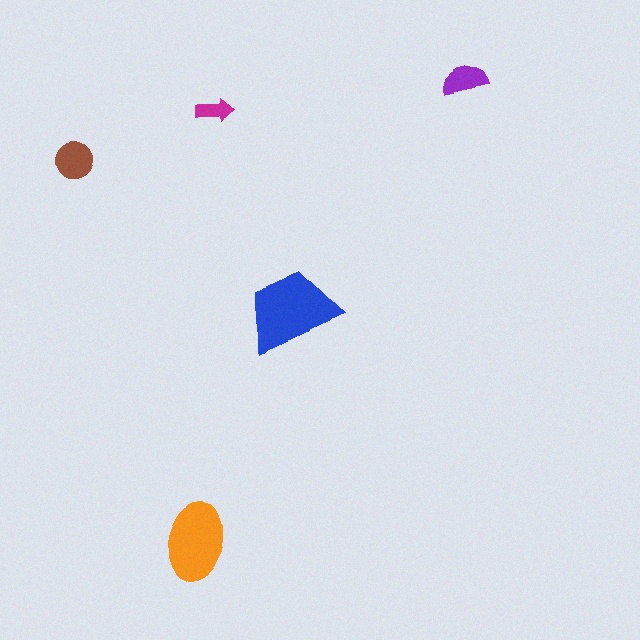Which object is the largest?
The blue trapezoid.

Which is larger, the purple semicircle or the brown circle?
The brown circle.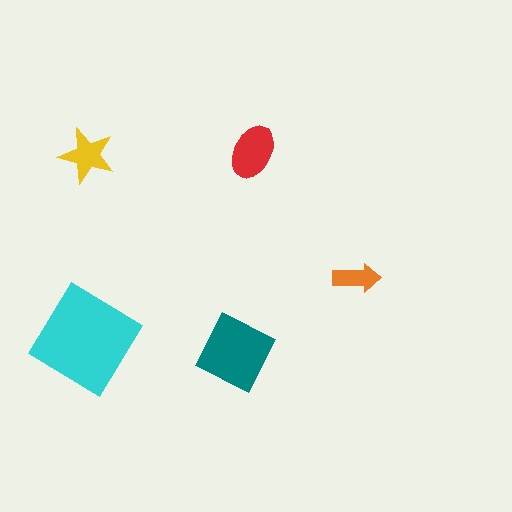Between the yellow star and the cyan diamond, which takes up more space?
The cyan diamond.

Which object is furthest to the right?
The orange arrow is rightmost.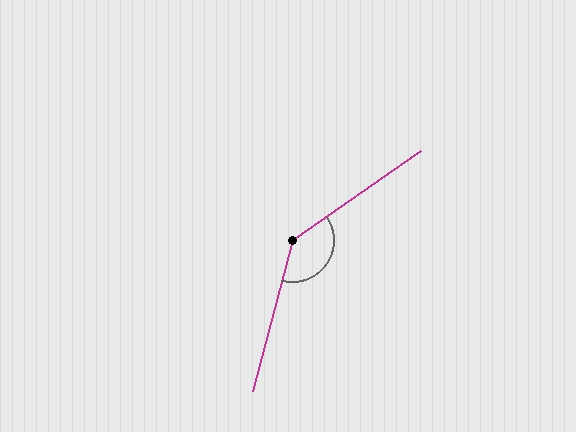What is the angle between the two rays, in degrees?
Approximately 140 degrees.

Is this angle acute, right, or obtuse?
It is obtuse.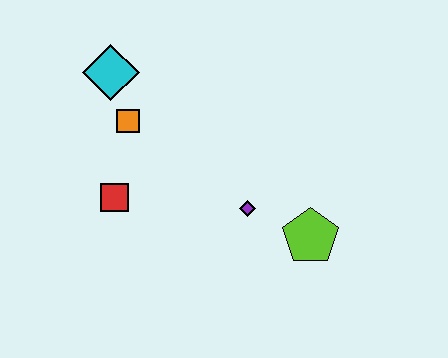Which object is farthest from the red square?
The lime pentagon is farthest from the red square.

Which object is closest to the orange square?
The cyan diamond is closest to the orange square.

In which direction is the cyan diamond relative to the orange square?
The cyan diamond is above the orange square.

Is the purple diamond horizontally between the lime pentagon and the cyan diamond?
Yes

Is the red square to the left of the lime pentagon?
Yes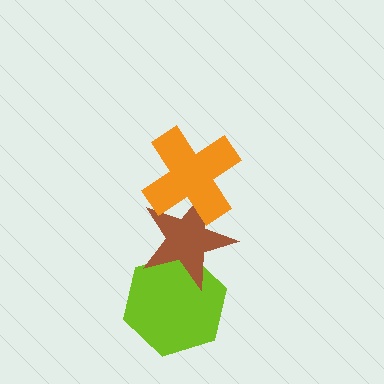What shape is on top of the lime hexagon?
The brown star is on top of the lime hexagon.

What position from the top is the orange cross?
The orange cross is 1st from the top.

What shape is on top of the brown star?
The orange cross is on top of the brown star.